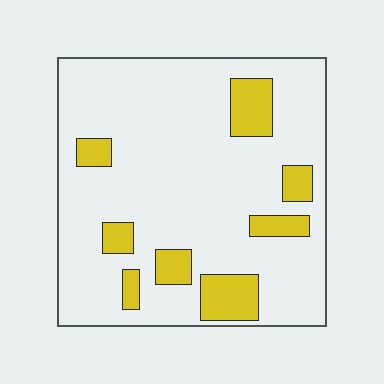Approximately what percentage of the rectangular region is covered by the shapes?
Approximately 15%.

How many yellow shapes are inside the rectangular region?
8.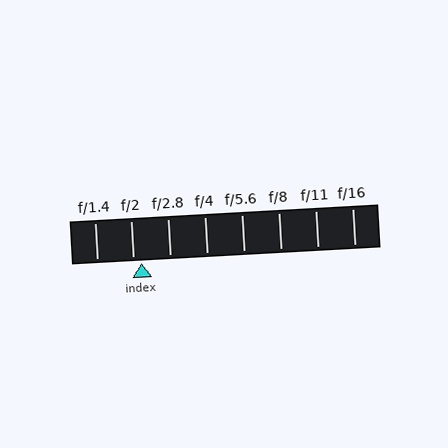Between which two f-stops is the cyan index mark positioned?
The index mark is between f/2 and f/2.8.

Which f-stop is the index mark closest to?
The index mark is closest to f/2.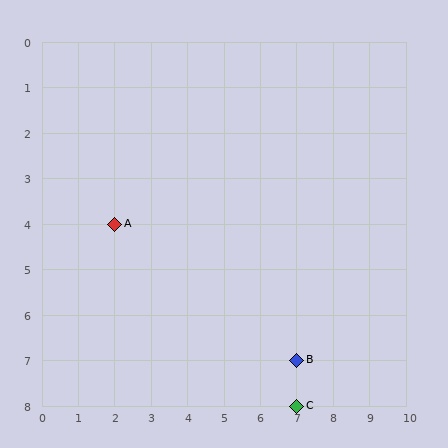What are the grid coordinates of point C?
Point C is at grid coordinates (7, 8).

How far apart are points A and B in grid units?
Points A and B are 5 columns and 3 rows apart (about 5.8 grid units diagonally).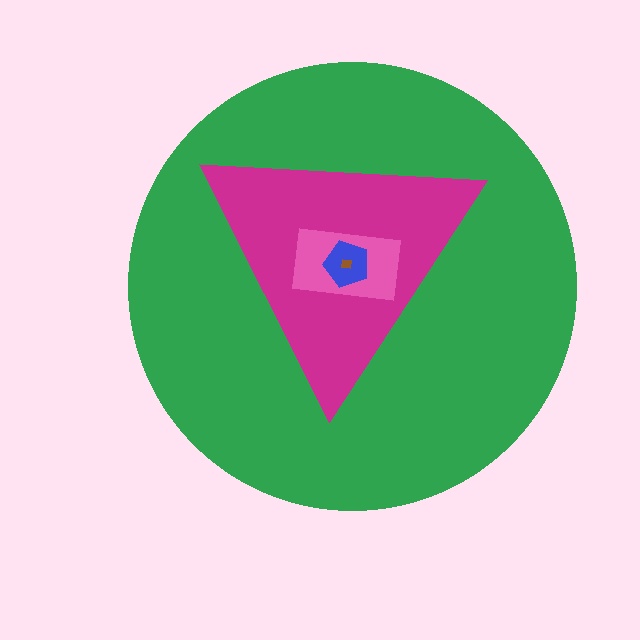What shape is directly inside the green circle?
The magenta triangle.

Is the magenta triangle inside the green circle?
Yes.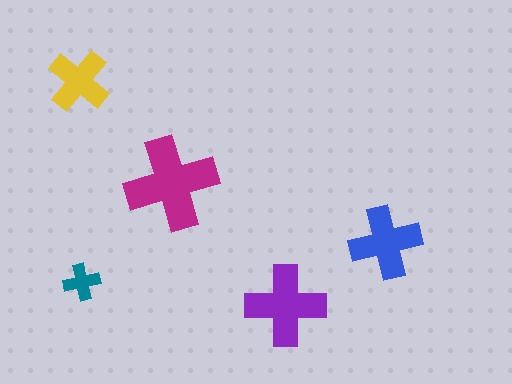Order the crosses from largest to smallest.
the magenta one, the purple one, the blue one, the yellow one, the teal one.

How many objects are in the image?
There are 5 objects in the image.